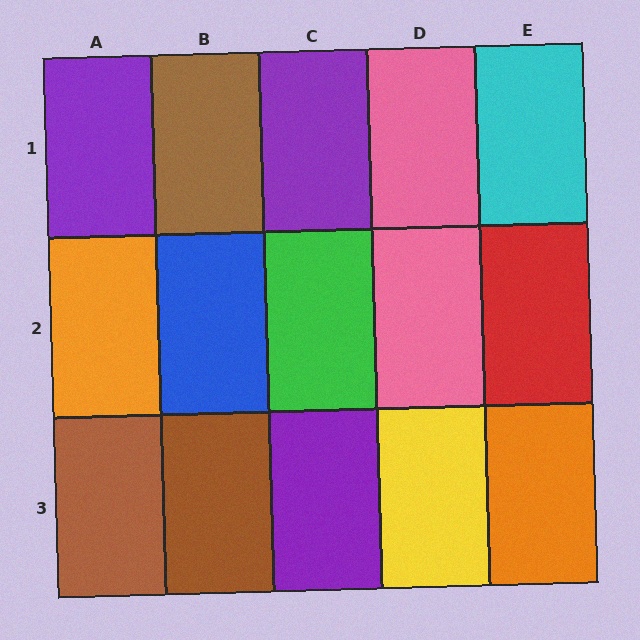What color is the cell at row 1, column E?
Cyan.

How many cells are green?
1 cell is green.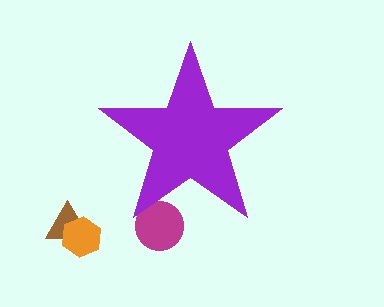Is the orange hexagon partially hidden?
No, the orange hexagon is fully visible.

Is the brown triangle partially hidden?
No, the brown triangle is fully visible.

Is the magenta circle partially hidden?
Yes, the magenta circle is partially hidden behind the purple star.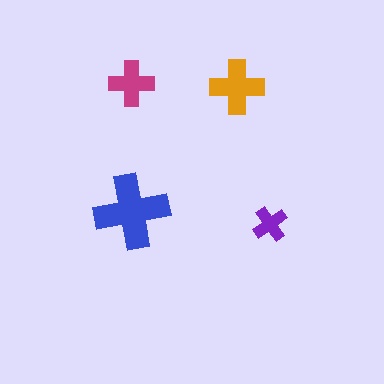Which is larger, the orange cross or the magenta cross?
The orange one.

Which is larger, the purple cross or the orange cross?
The orange one.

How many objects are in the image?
There are 4 objects in the image.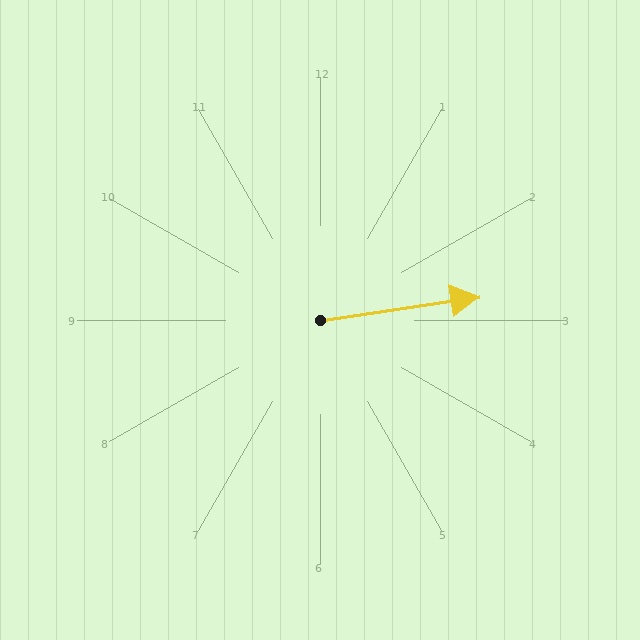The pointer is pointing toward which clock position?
Roughly 3 o'clock.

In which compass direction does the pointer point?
East.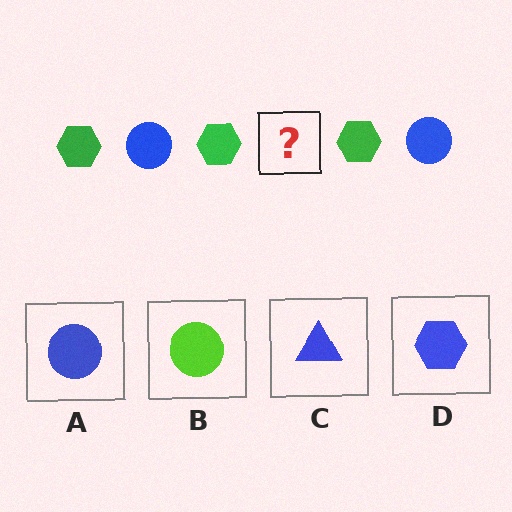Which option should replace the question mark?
Option A.